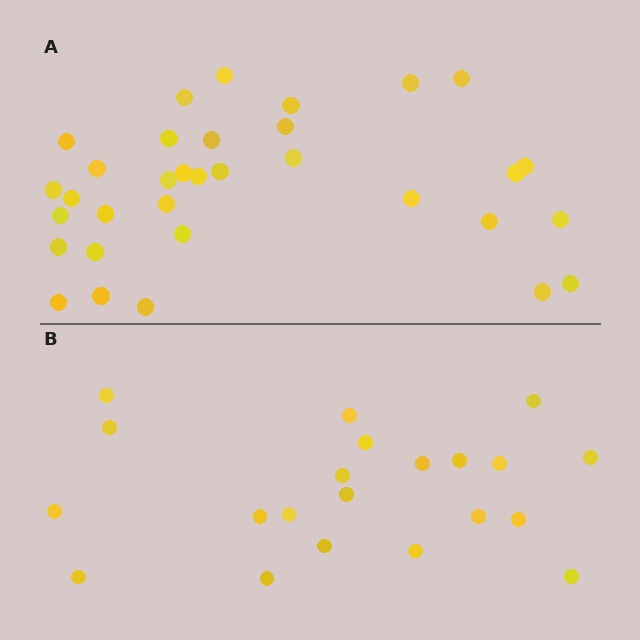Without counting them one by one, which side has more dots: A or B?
Region A (the top region) has more dots.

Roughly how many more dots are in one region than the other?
Region A has roughly 12 or so more dots than region B.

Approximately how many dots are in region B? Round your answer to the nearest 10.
About 20 dots. (The exact count is 21, which rounds to 20.)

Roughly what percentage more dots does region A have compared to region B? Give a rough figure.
About 55% more.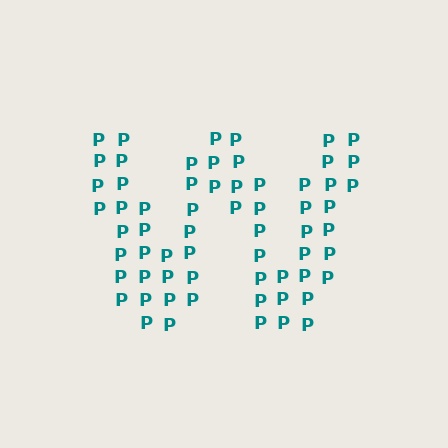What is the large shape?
The large shape is the letter W.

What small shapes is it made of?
It is made of small letter P's.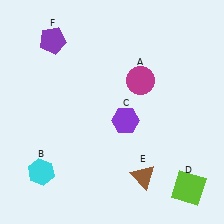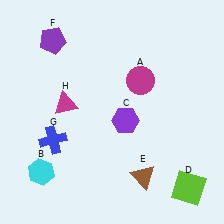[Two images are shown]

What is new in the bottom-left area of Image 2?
A blue cross (G) was added in the bottom-left area of Image 2.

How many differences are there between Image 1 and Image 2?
There are 2 differences between the two images.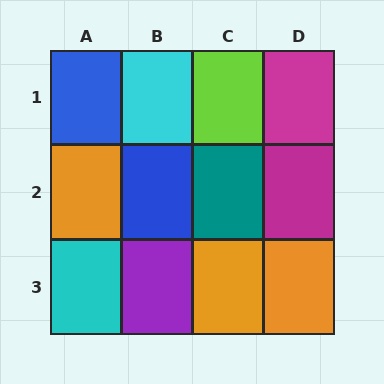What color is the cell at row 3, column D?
Orange.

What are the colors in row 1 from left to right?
Blue, cyan, lime, magenta.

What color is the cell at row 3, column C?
Orange.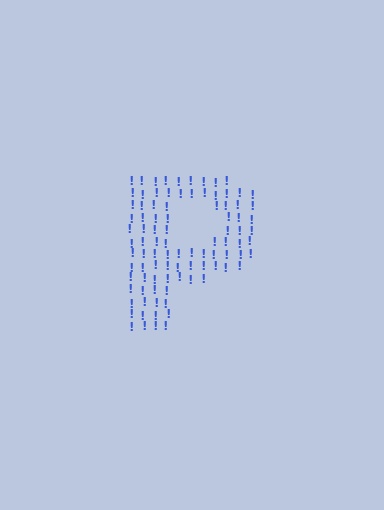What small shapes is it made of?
It is made of small exclamation marks.